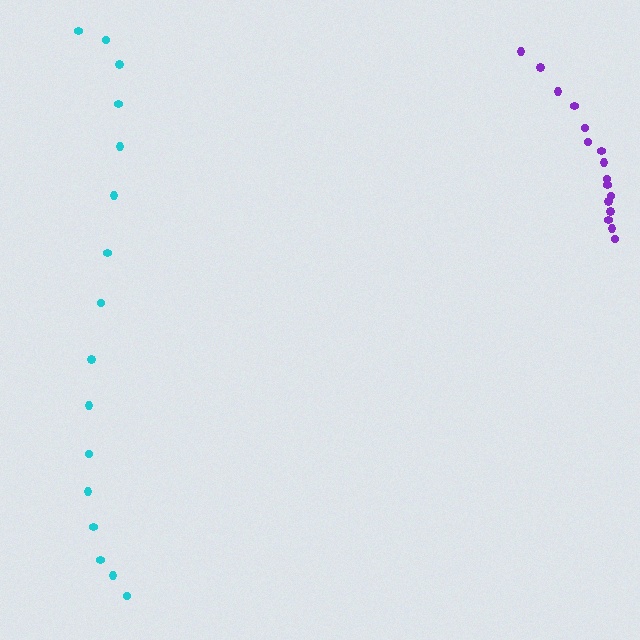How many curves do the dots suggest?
There are 2 distinct paths.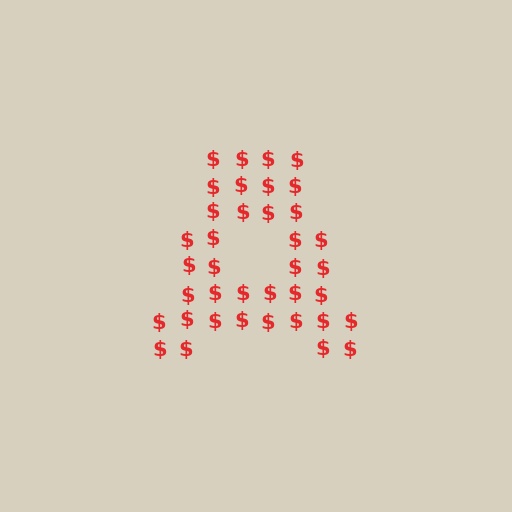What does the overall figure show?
The overall figure shows the letter A.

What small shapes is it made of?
It is made of small dollar signs.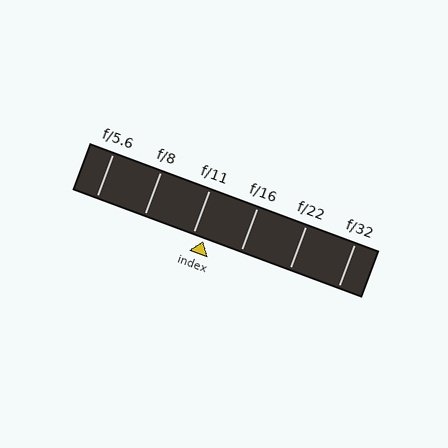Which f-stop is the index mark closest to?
The index mark is closest to f/11.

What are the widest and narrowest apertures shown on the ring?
The widest aperture shown is f/5.6 and the narrowest is f/32.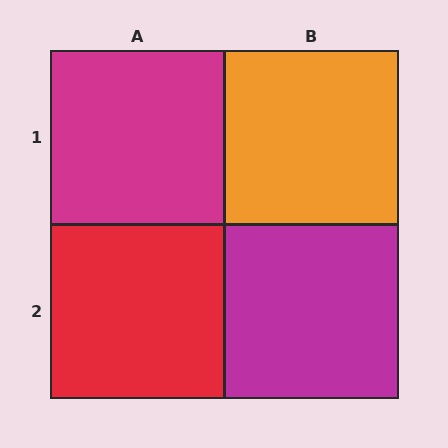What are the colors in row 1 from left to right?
Magenta, orange.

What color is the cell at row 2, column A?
Red.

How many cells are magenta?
2 cells are magenta.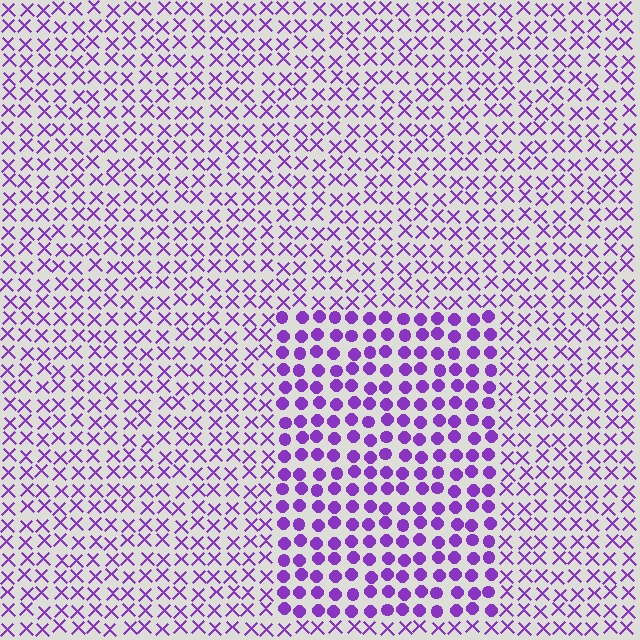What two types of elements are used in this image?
The image uses circles inside the rectangle region and X marks outside it.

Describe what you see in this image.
The image is filled with small purple elements arranged in a uniform grid. A rectangle-shaped region contains circles, while the surrounding area contains X marks. The boundary is defined purely by the change in element shape.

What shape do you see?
I see a rectangle.